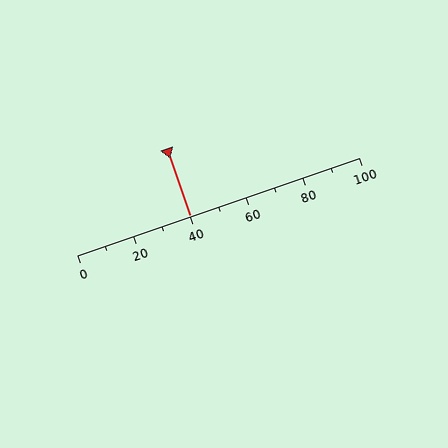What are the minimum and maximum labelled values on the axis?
The axis runs from 0 to 100.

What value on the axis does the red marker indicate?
The marker indicates approximately 40.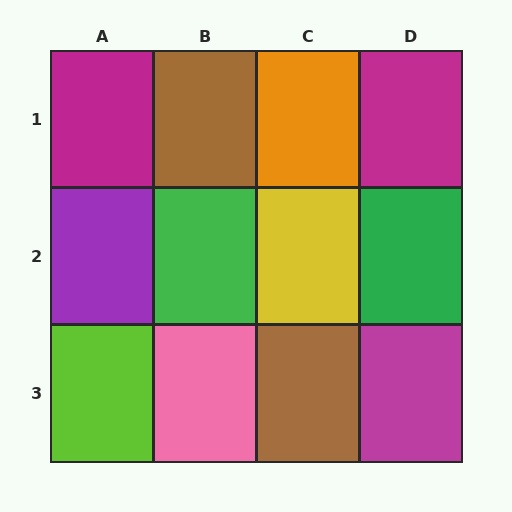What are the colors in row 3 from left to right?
Lime, pink, brown, magenta.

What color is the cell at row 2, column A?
Purple.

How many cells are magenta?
3 cells are magenta.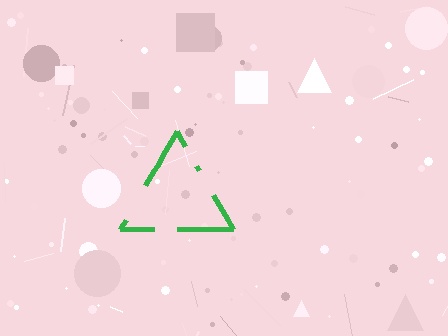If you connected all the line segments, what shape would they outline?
They would outline a triangle.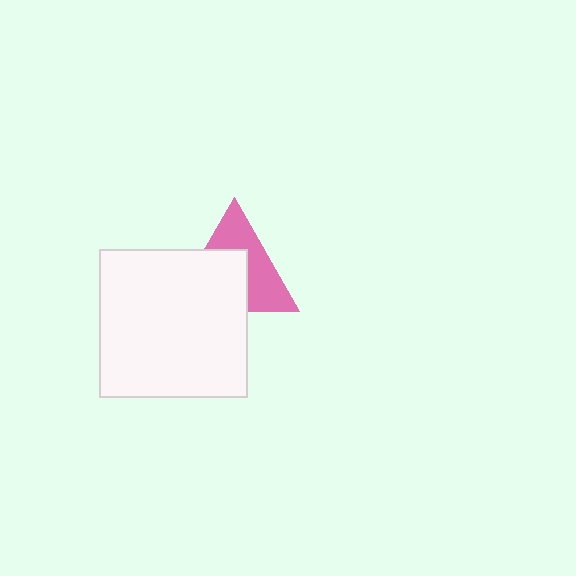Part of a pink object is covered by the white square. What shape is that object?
It is a triangle.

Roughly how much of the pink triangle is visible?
About half of it is visible (roughly 50%).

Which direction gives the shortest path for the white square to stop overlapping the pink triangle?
Moving down gives the shortest separation.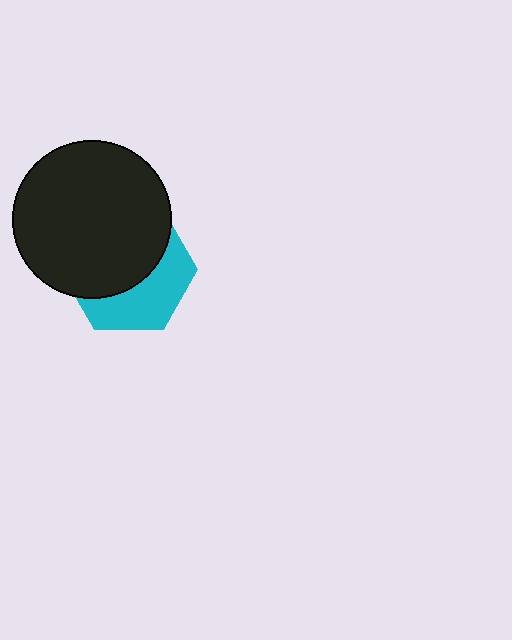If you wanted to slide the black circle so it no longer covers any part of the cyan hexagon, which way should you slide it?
Slide it up — that is the most direct way to separate the two shapes.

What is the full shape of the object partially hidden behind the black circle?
The partially hidden object is a cyan hexagon.